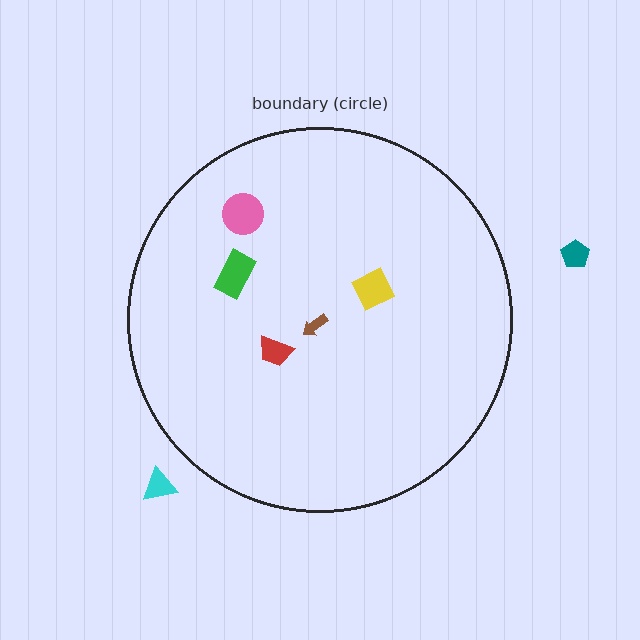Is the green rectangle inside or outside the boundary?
Inside.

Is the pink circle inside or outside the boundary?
Inside.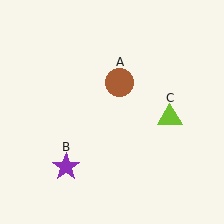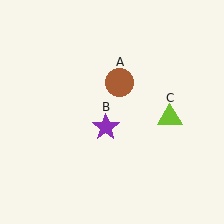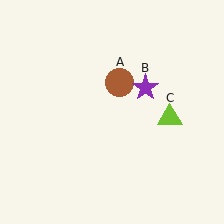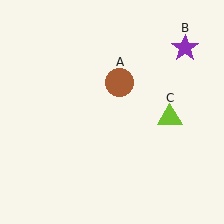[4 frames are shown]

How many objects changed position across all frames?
1 object changed position: purple star (object B).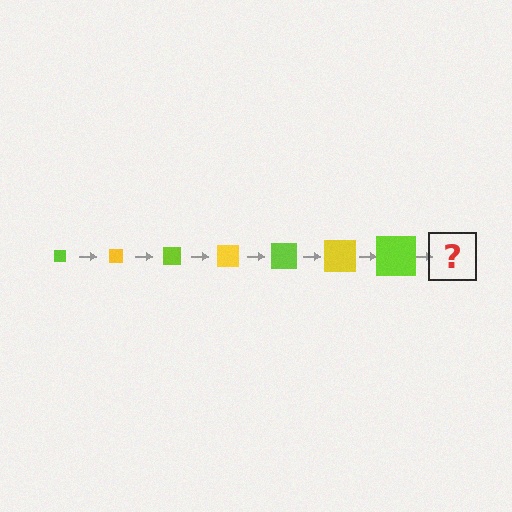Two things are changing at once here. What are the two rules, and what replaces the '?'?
The two rules are that the square grows larger each step and the color cycles through lime and yellow. The '?' should be a yellow square, larger than the previous one.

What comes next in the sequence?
The next element should be a yellow square, larger than the previous one.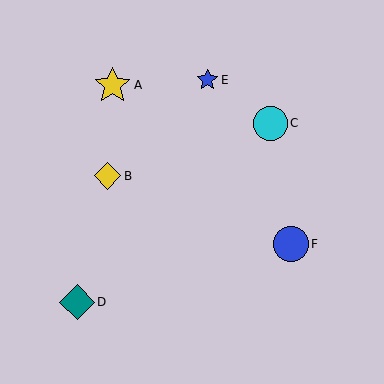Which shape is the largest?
The yellow star (labeled A) is the largest.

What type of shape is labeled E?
Shape E is a blue star.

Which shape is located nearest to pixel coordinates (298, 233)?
The blue circle (labeled F) at (291, 244) is nearest to that location.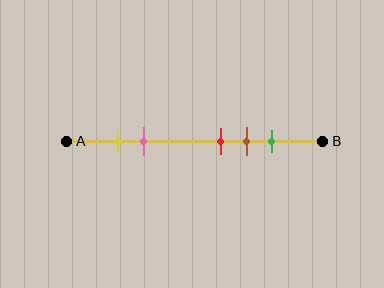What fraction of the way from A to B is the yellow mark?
The yellow mark is approximately 20% (0.2) of the way from A to B.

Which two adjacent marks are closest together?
The yellow and pink marks are the closest adjacent pair.